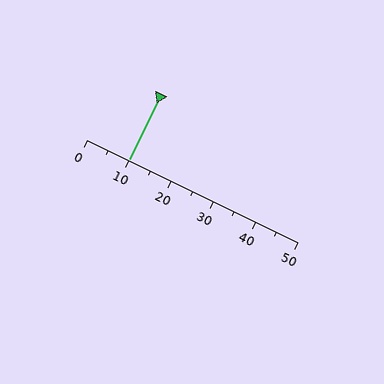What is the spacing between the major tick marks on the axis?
The major ticks are spaced 10 apart.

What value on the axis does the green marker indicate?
The marker indicates approximately 10.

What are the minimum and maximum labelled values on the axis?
The axis runs from 0 to 50.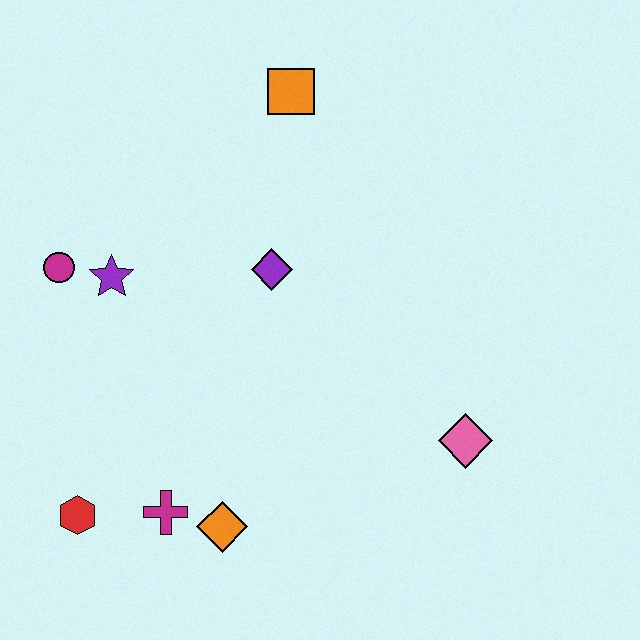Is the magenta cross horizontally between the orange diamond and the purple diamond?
No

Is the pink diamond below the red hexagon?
No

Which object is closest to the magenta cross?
The orange diamond is closest to the magenta cross.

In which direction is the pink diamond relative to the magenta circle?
The pink diamond is to the right of the magenta circle.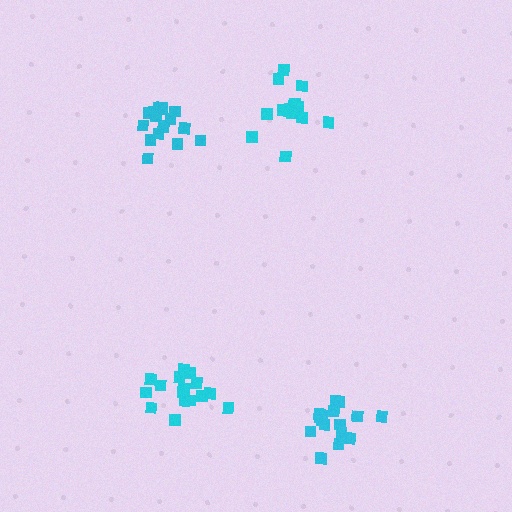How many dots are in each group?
Group 1: 16 dots, Group 2: 16 dots, Group 3: 16 dots, Group 4: 14 dots (62 total).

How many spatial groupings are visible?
There are 4 spatial groupings.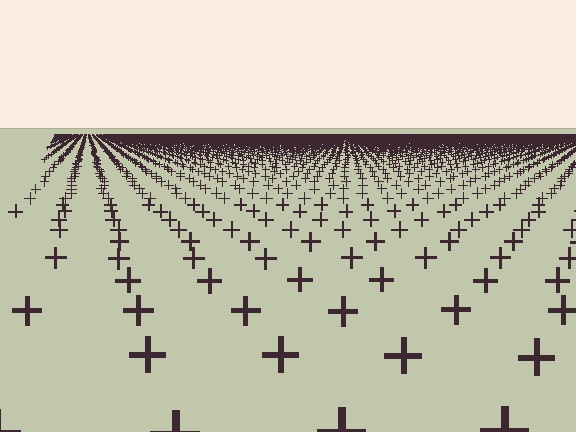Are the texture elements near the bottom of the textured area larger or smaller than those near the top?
Larger. Near the bottom, elements are closer to the viewer and appear at a bigger on-screen size.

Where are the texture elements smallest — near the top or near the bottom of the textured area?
Near the top.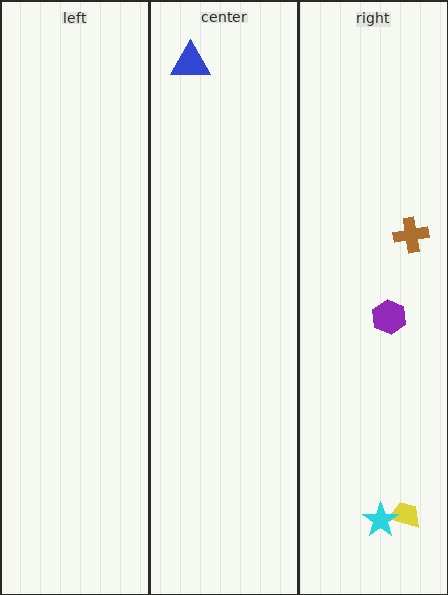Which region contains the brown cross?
The right region.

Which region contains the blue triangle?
The center region.